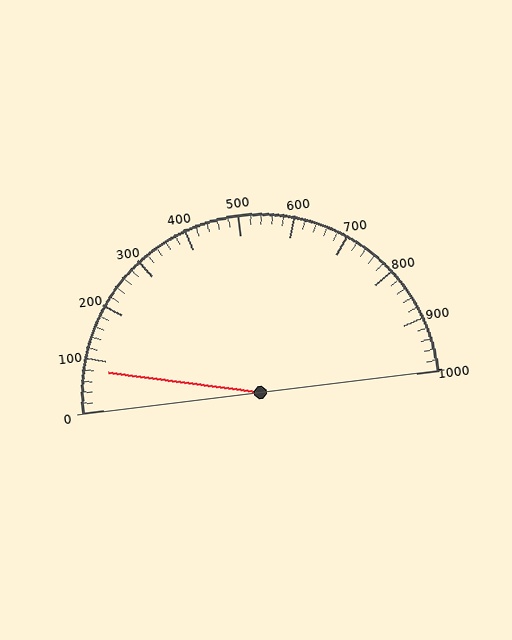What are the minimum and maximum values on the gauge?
The gauge ranges from 0 to 1000.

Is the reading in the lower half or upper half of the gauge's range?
The reading is in the lower half of the range (0 to 1000).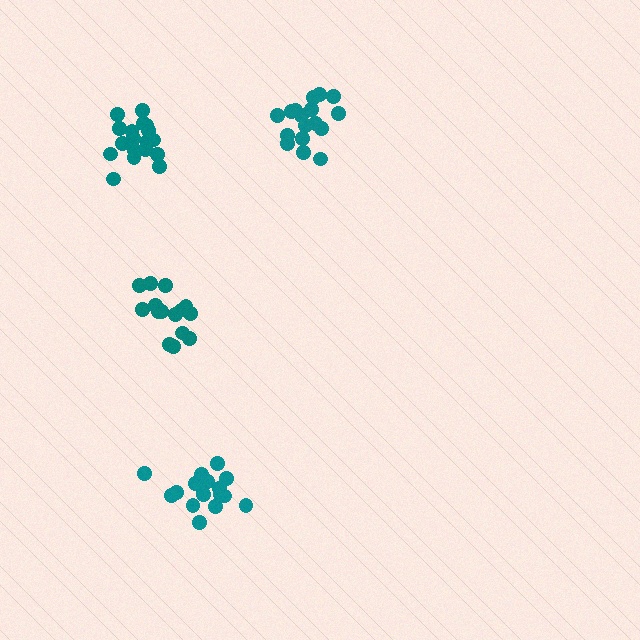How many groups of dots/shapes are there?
There are 4 groups.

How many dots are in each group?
Group 1: 15 dots, Group 2: 18 dots, Group 3: 18 dots, Group 4: 17 dots (68 total).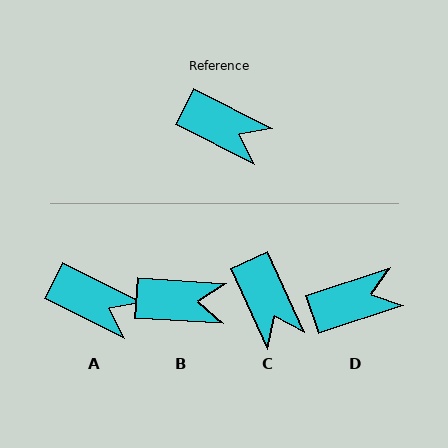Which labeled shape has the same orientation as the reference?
A.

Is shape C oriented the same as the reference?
No, it is off by about 39 degrees.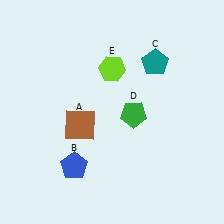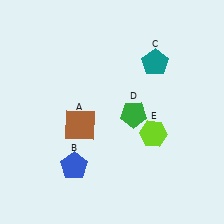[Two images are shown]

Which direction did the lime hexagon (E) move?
The lime hexagon (E) moved down.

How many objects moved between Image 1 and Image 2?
1 object moved between the two images.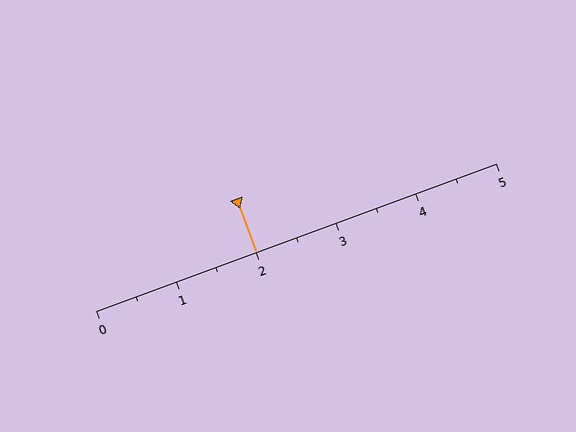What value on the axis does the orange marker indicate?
The marker indicates approximately 2.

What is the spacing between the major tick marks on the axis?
The major ticks are spaced 1 apart.